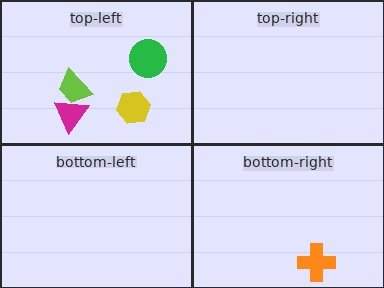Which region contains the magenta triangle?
The top-left region.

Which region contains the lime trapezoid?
The top-left region.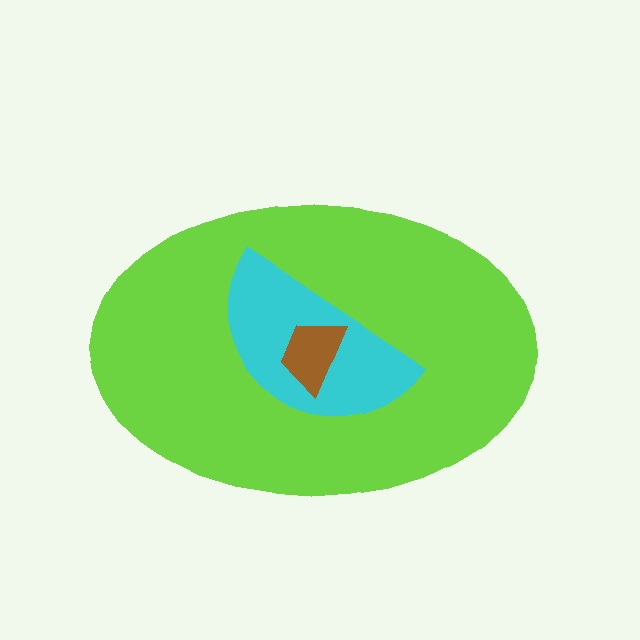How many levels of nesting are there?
3.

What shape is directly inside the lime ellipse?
The cyan semicircle.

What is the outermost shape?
The lime ellipse.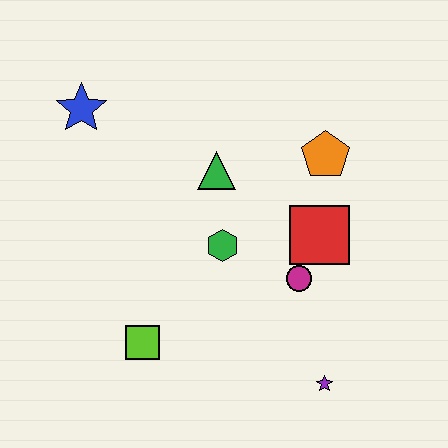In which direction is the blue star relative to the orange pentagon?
The blue star is to the left of the orange pentagon.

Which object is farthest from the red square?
The blue star is farthest from the red square.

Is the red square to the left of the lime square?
No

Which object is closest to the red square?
The magenta circle is closest to the red square.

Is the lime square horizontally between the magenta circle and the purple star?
No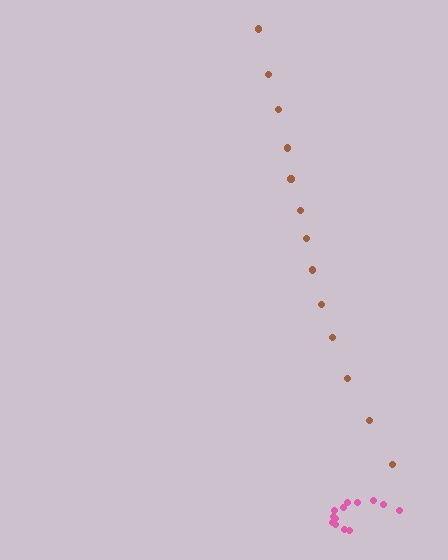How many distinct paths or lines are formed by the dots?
There are 2 distinct paths.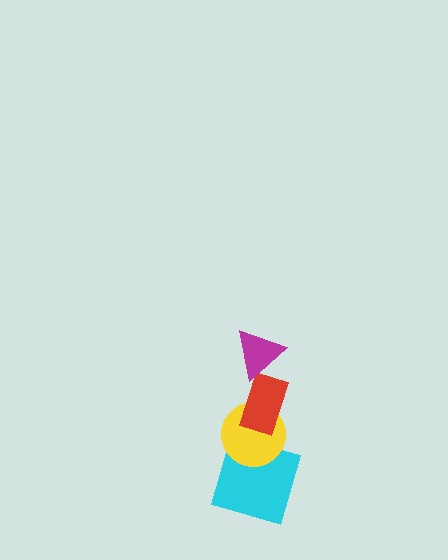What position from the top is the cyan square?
The cyan square is 4th from the top.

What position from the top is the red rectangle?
The red rectangle is 2nd from the top.